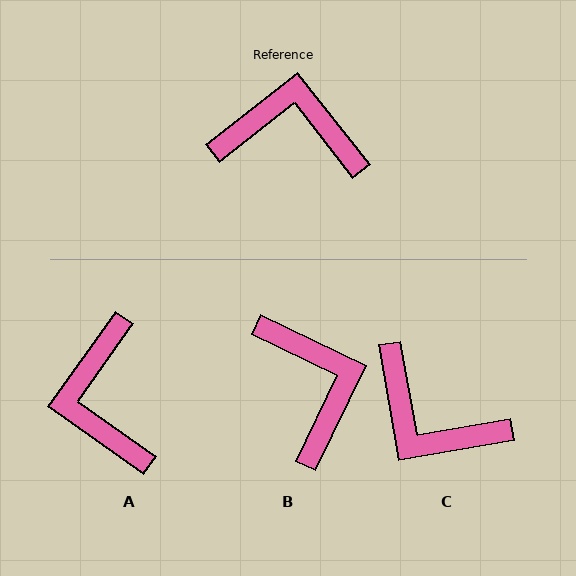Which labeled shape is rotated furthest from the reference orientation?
C, about 152 degrees away.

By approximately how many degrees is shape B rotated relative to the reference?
Approximately 64 degrees clockwise.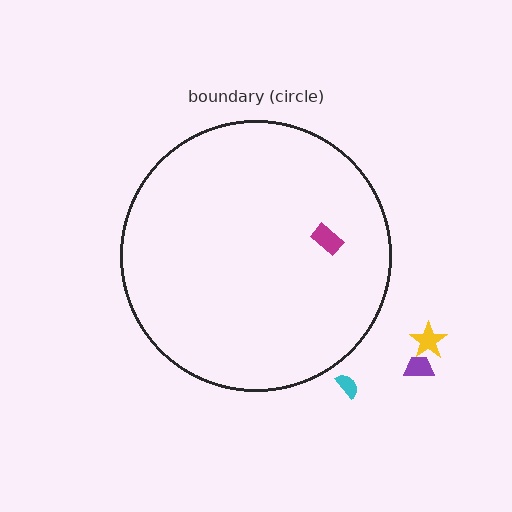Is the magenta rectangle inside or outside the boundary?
Inside.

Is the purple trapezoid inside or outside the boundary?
Outside.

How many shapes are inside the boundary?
1 inside, 3 outside.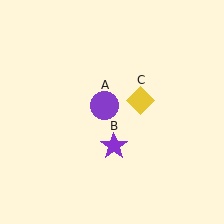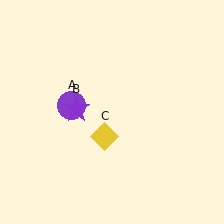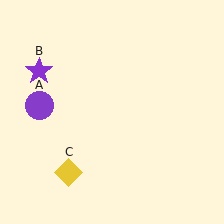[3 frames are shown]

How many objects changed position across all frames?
3 objects changed position: purple circle (object A), purple star (object B), yellow diamond (object C).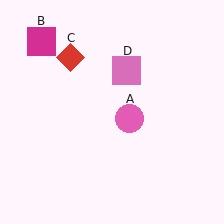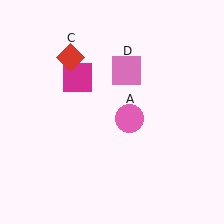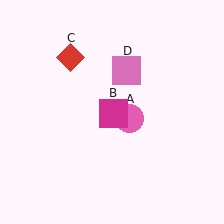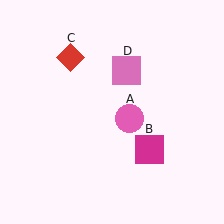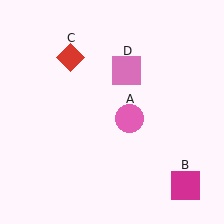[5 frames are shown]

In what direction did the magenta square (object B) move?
The magenta square (object B) moved down and to the right.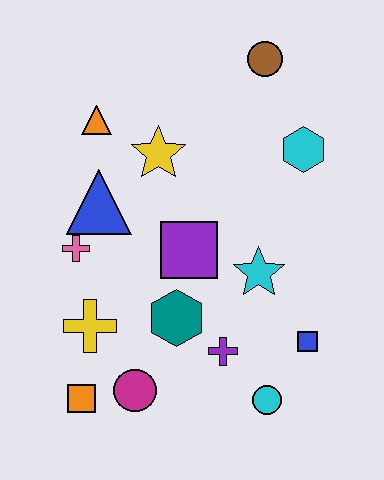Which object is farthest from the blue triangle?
The cyan circle is farthest from the blue triangle.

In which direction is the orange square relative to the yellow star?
The orange square is below the yellow star.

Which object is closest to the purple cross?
The teal hexagon is closest to the purple cross.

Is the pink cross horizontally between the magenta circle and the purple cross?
No